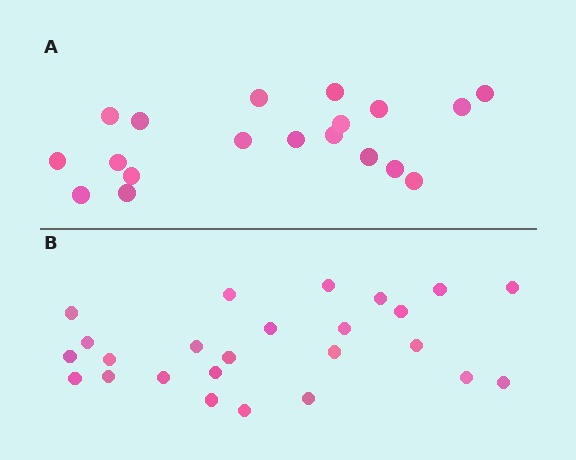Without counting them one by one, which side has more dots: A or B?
Region B (the bottom region) has more dots.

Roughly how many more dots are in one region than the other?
Region B has about 6 more dots than region A.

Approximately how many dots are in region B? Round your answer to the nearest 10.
About 20 dots. (The exact count is 25, which rounds to 20.)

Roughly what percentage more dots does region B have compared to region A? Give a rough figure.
About 30% more.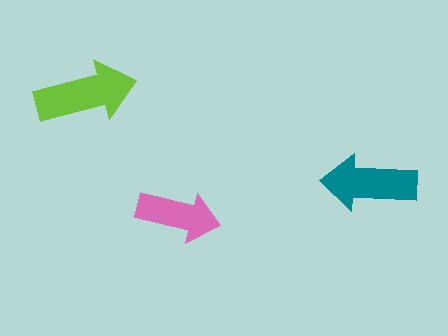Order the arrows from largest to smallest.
the lime one, the teal one, the pink one.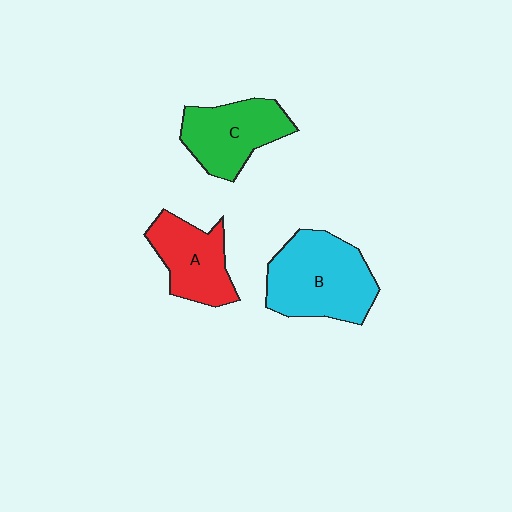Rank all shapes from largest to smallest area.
From largest to smallest: B (cyan), C (green), A (red).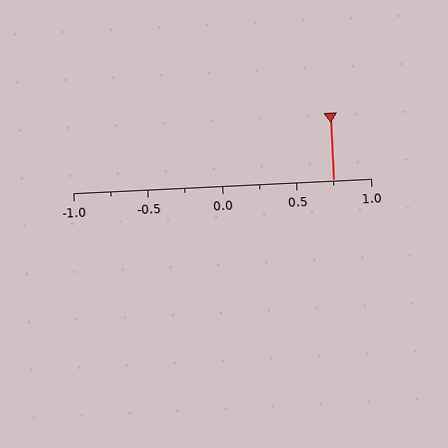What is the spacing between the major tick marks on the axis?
The major ticks are spaced 0.5 apart.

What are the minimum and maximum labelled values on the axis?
The axis runs from -1.0 to 1.0.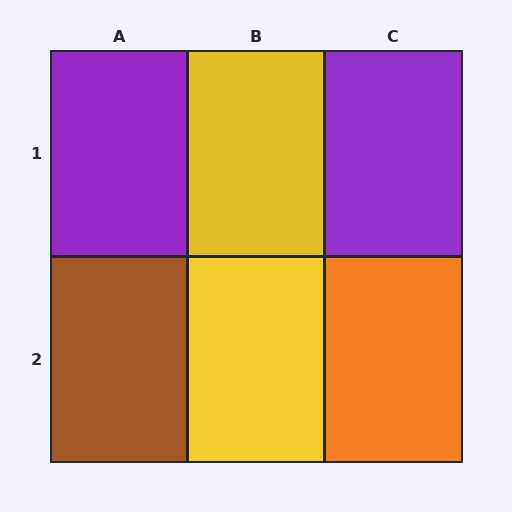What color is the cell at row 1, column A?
Purple.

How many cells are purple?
2 cells are purple.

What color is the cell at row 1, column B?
Yellow.